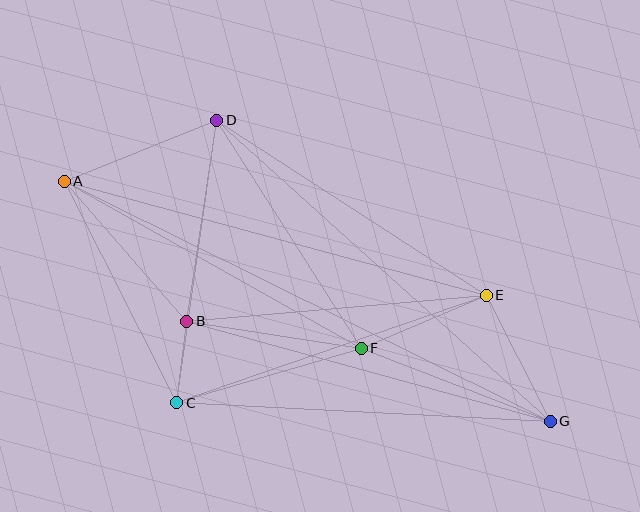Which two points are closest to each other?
Points B and C are closest to each other.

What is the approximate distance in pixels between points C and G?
The distance between C and G is approximately 374 pixels.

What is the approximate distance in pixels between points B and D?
The distance between B and D is approximately 203 pixels.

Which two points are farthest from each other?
Points A and G are farthest from each other.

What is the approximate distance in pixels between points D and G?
The distance between D and G is approximately 449 pixels.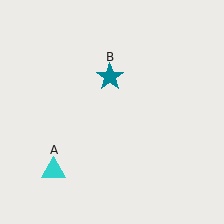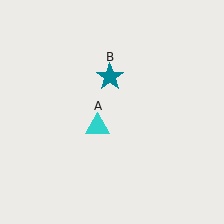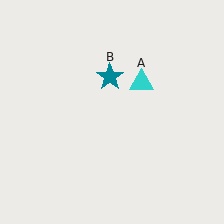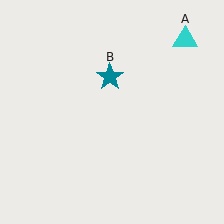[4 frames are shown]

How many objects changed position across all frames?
1 object changed position: cyan triangle (object A).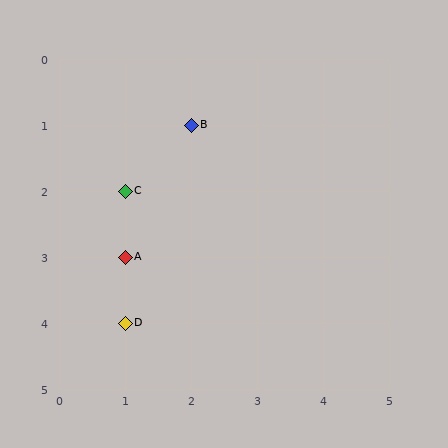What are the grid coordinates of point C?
Point C is at grid coordinates (1, 2).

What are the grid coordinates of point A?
Point A is at grid coordinates (1, 3).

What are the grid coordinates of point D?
Point D is at grid coordinates (1, 4).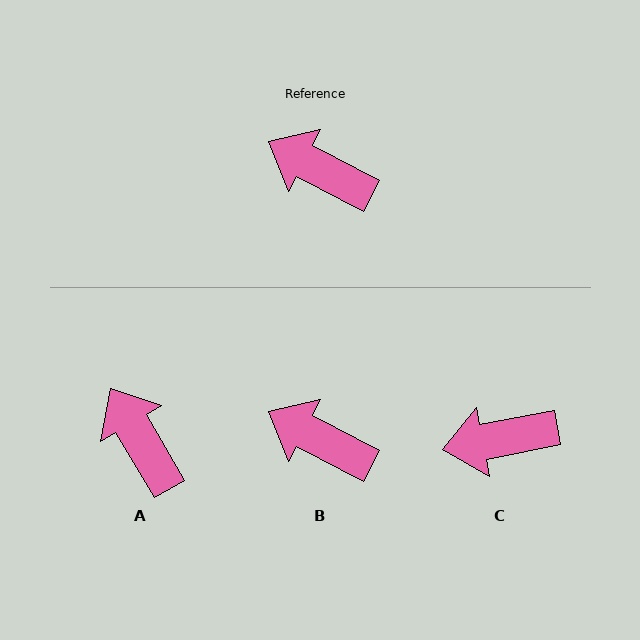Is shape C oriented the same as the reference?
No, it is off by about 39 degrees.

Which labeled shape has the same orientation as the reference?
B.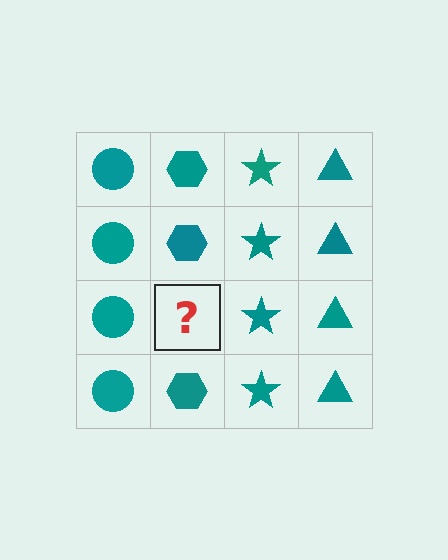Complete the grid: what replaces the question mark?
The question mark should be replaced with a teal hexagon.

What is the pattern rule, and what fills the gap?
The rule is that each column has a consistent shape. The gap should be filled with a teal hexagon.